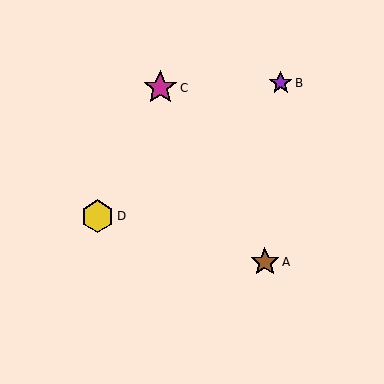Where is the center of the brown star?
The center of the brown star is at (265, 262).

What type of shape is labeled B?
Shape B is a purple star.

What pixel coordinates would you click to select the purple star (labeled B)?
Click at (281, 83) to select the purple star B.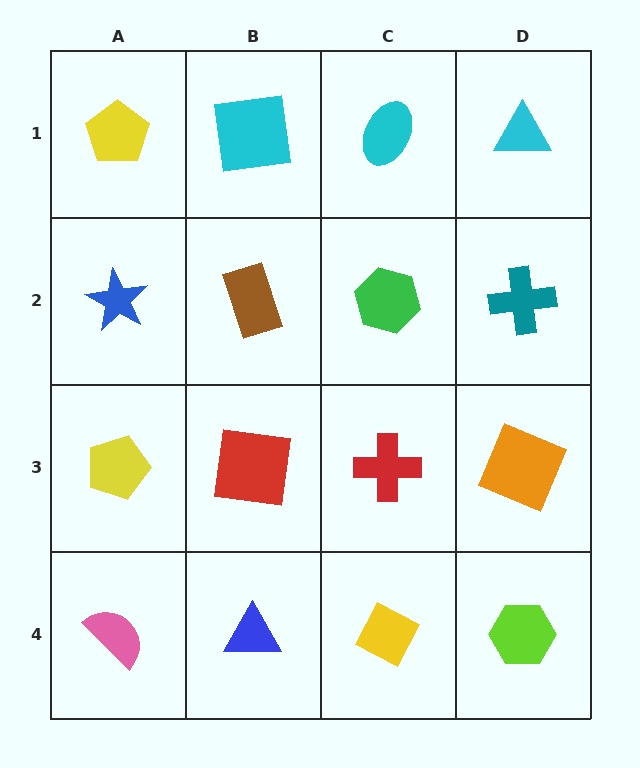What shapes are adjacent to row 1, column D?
A teal cross (row 2, column D), a cyan ellipse (row 1, column C).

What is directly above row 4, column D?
An orange square.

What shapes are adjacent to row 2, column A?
A yellow pentagon (row 1, column A), a yellow pentagon (row 3, column A), a brown rectangle (row 2, column B).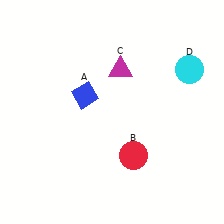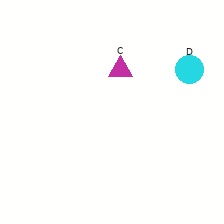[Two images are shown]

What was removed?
The red circle (B), the blue diamond (A) were removed in Image 2.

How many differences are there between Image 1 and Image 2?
There are 2 differences between the two images.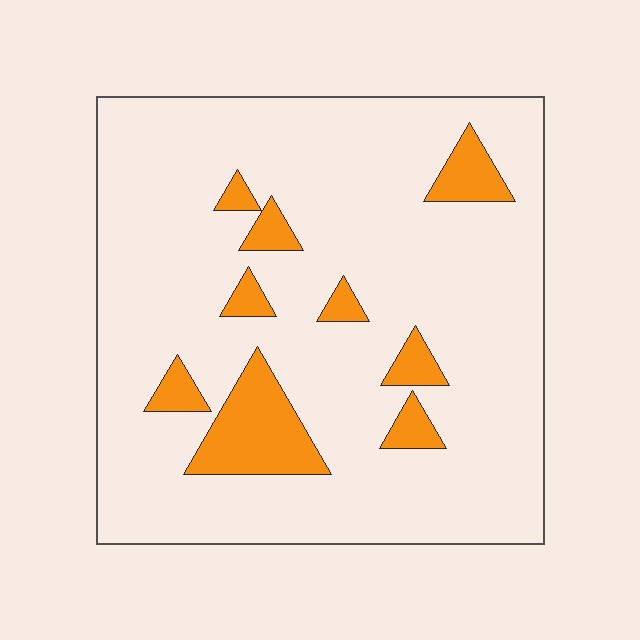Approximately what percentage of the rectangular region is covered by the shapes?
Approximately 15%.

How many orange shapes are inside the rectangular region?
9.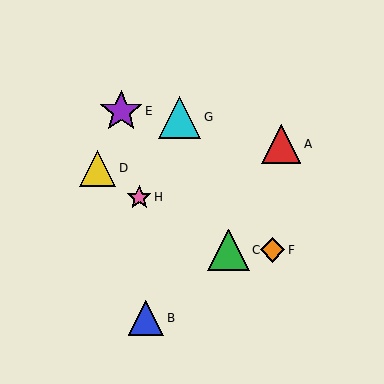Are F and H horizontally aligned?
No, F is at y≈250 and H is at y≈197.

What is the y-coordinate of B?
Object B is at y≈318.